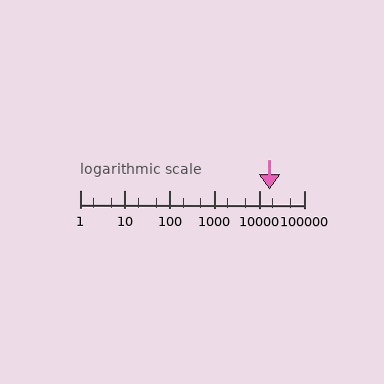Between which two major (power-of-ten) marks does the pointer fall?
The pointer is between 10000 and 100000.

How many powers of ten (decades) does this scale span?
The scale spans 5 decades, from 1 to 100000.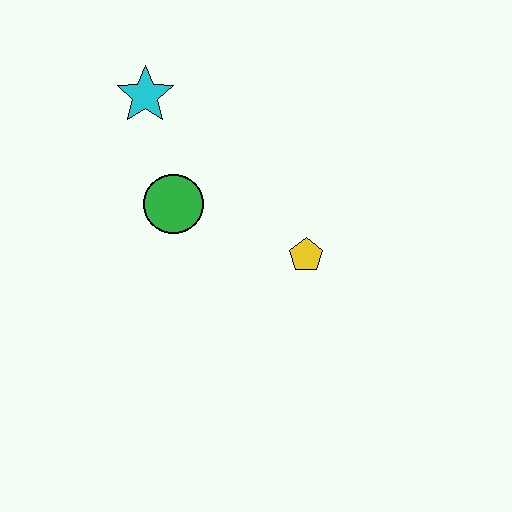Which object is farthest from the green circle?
The yellow pentagon is farthest from the green circle.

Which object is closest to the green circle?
The cyan star is closest to the green circle.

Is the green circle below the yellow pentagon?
No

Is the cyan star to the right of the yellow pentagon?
No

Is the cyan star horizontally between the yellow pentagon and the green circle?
No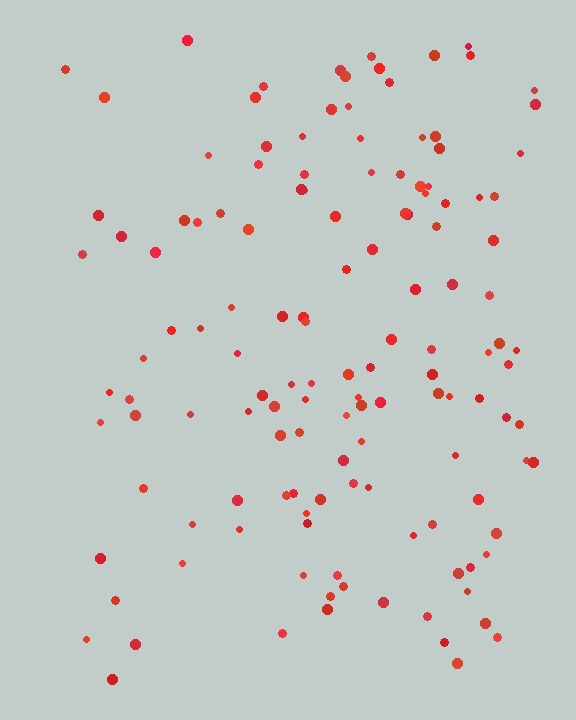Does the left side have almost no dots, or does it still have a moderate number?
Still a moderate number, just noticeably fewer than the right.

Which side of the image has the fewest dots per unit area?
The left.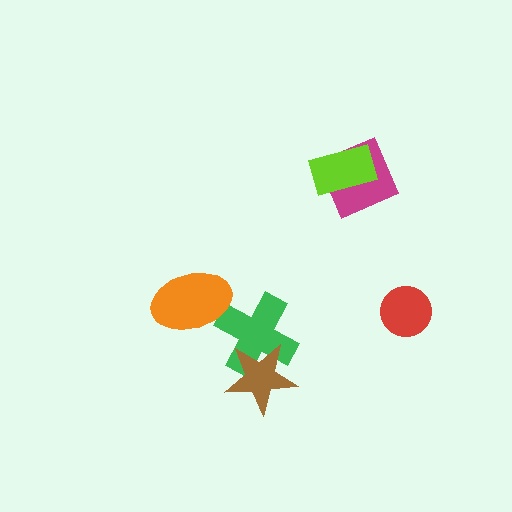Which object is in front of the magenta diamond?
The lime rectangle is in front of the magenta diamond.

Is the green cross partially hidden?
Yes, it is partially covered by another shape.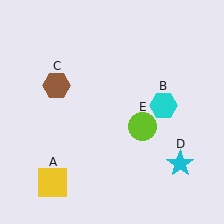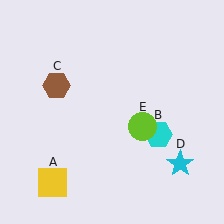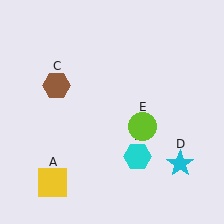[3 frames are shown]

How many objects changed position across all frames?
1 object changed position: cyan hexagon (object B).